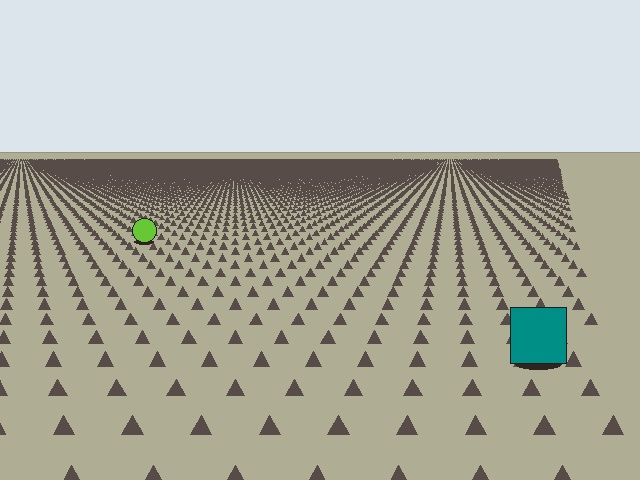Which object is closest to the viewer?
The teal square is closest. The texture marks near it are larger and more spread out.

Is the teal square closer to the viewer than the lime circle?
Yes. The teal square is closer — you can tell from the texture gradient: the ground texture is coarser near it.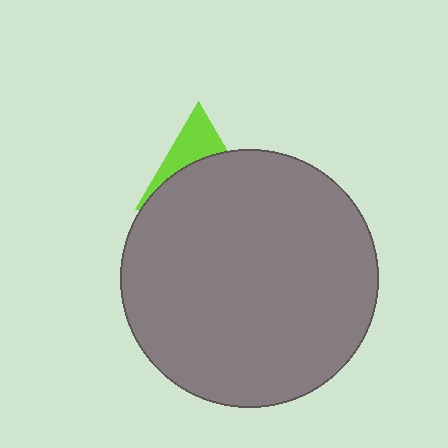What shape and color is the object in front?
The object in front is a gray circle.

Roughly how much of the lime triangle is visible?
A small part of it is visible (roughly 37%).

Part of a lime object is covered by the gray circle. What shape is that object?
It is a triangle.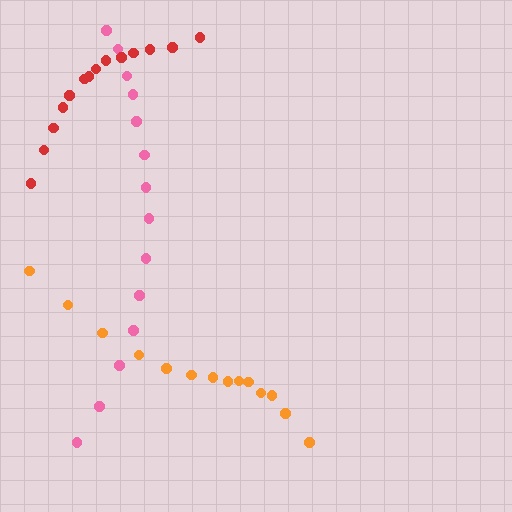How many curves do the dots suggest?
There are 3 distinct paths.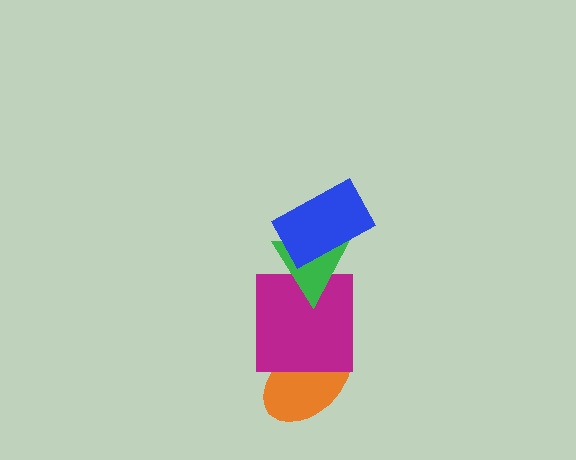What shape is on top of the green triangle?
The blue rectangle is on top of the green triangle.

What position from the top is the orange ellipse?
The orange ellipse is 4th from the top.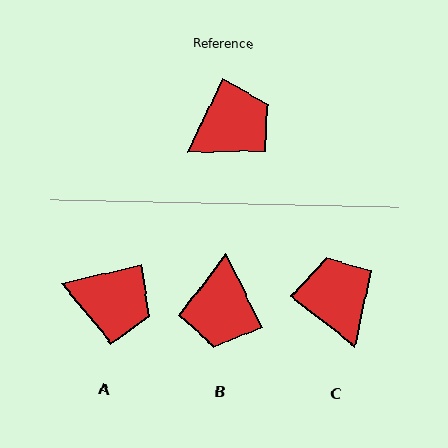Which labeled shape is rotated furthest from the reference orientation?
B, about 128 degrees away.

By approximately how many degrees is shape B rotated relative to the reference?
Approximately 128 degrees clockwise.